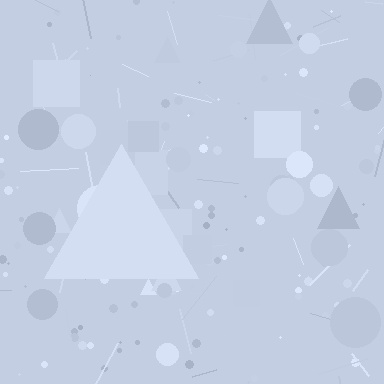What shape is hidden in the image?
A triangle is hidden in the image.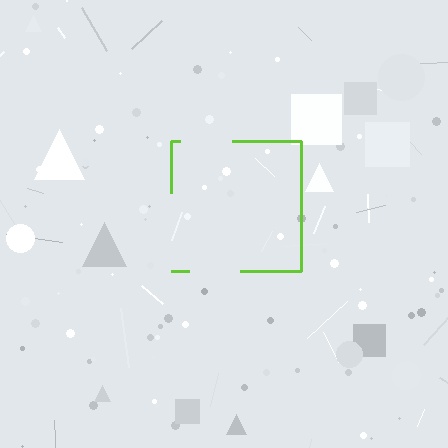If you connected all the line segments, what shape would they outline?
They would outline a square.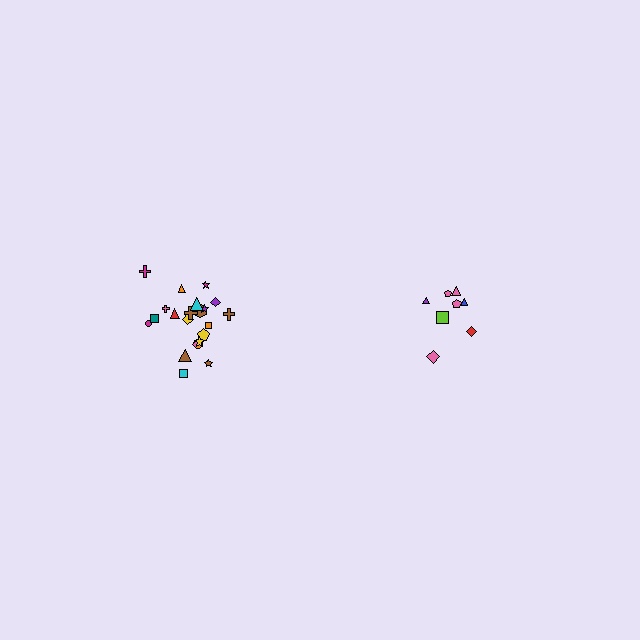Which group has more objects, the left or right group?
The left group.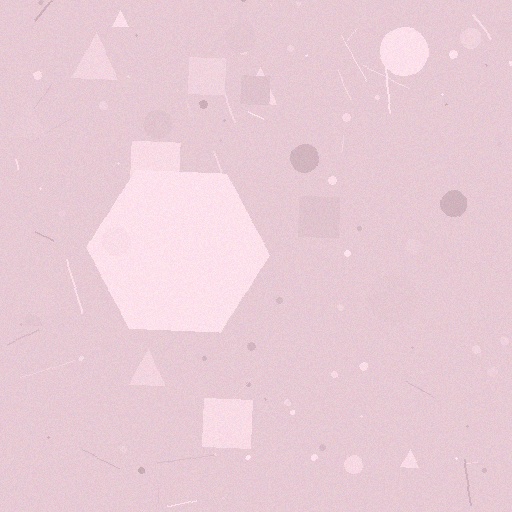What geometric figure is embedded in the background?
A hexagon is embedded in the background.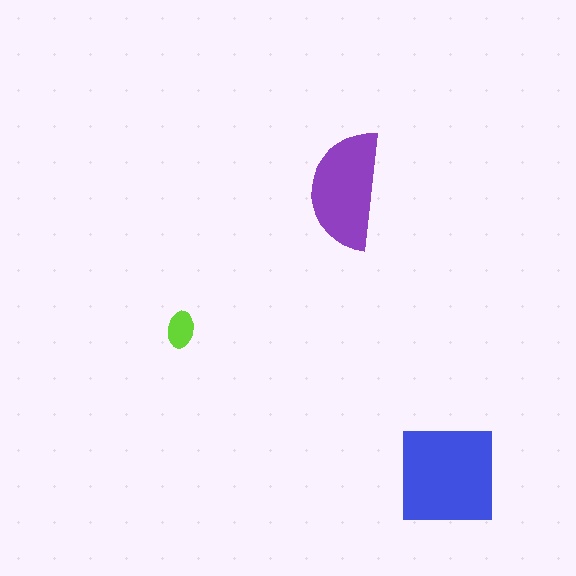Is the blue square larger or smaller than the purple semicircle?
Larger.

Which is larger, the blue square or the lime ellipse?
The blue square.